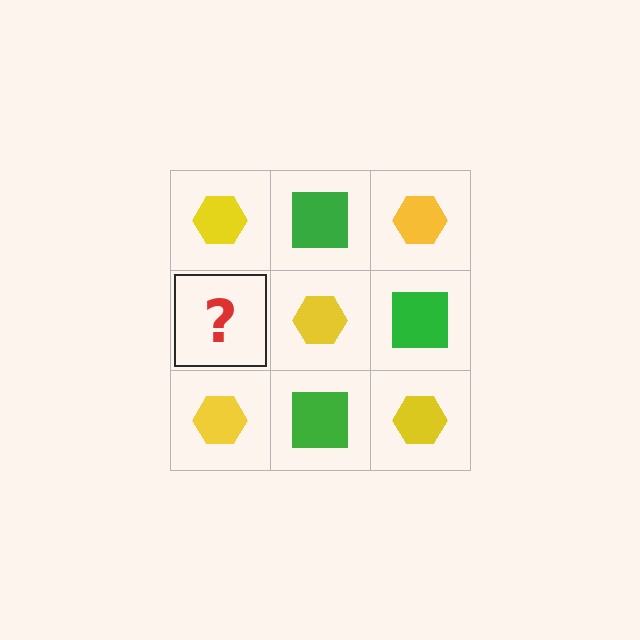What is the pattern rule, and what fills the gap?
The rule is that it alternates yellow hexagon and green square in a checkerboard pattern. The gap should be filled with a green square.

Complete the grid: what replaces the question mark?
The question mark should be replaced with a green square.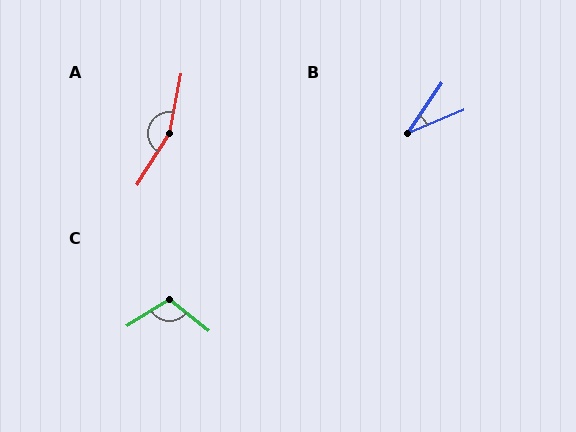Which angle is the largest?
A, at approximately 159 degrees.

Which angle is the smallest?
B, at approximately 33 degrees.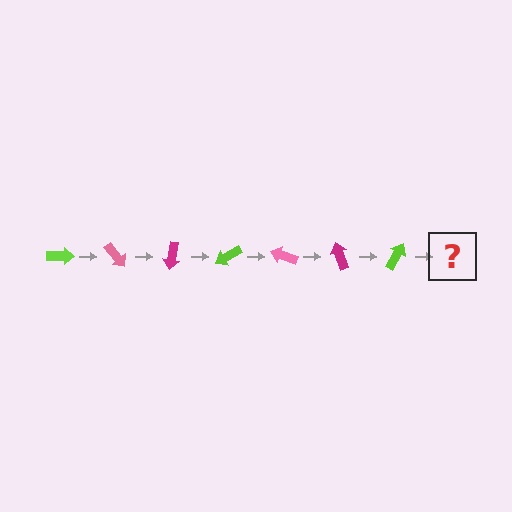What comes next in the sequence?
The next element should be a pink arrow, rotated 350 degrees from the start.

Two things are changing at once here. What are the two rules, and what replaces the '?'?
The two rules are that it rotates 50 degrees each step and the color cycles through lime, pink, and magenta. The '?' should be a pink arrow, rotated 350 degrees from the start.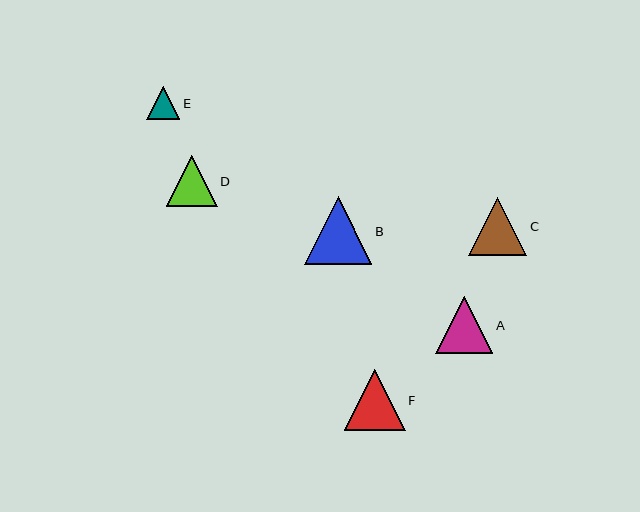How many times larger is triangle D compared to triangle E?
Triangle D is approximately 1.5 times the size of triangle E.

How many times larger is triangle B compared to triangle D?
Triangle B is approximately 1.3 times the size of triangle D.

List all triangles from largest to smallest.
From largest to smallest: B, F, C, A, D, E.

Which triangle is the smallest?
Triangle E is the smallest with a size of approximately 33 pixels.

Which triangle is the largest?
Triangle B is the largest with a size of approximately 67 pixels.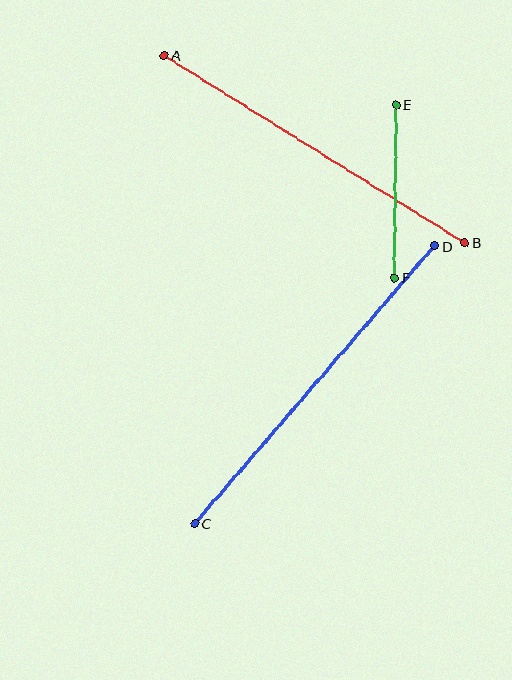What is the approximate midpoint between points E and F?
The midpoint is at approximately (395, 191) pixels.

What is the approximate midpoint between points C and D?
The midpoint is at approximately (315, 385) pixels.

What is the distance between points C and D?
The distance is approximately 367 pixels.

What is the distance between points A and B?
The distance is approximately 354 pixels.